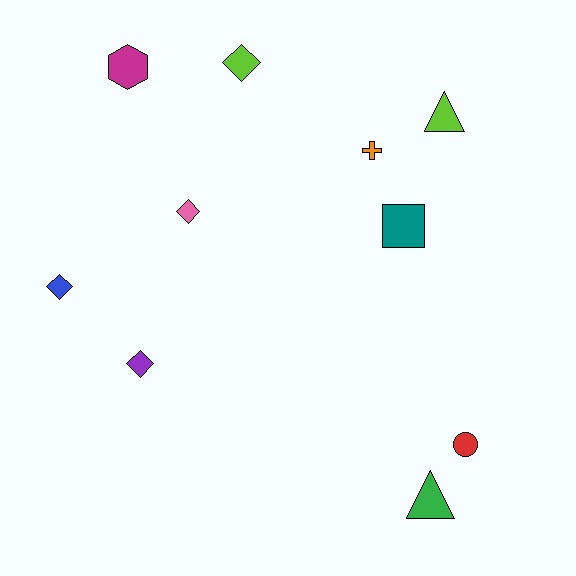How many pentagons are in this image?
There are no pentagons.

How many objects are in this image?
There are 10 objects.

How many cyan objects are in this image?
There are no cyan objects.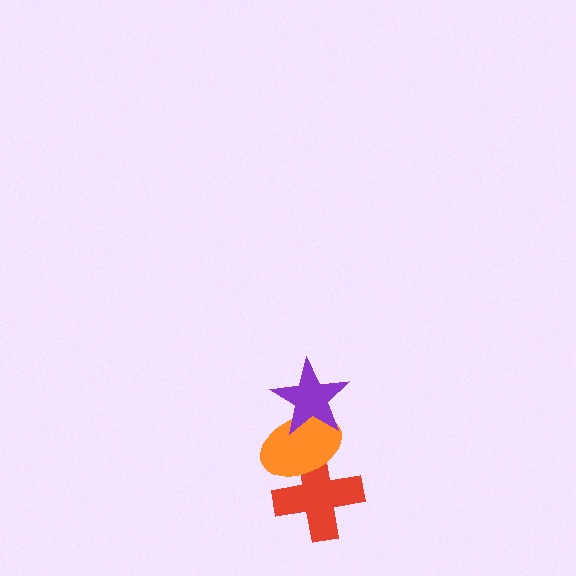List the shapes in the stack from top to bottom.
From top to bottom: the purple star, the orange ellipse, the red cross.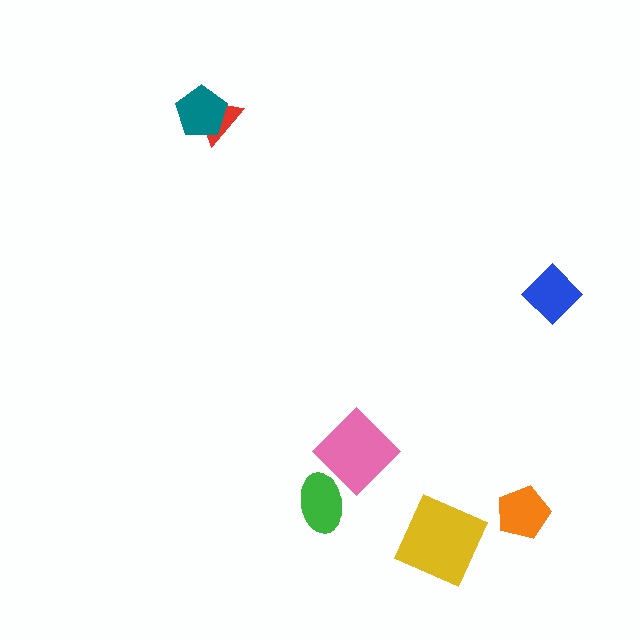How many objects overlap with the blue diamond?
0 objects overlap with the blue diamond.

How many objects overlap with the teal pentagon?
1 object overlaps with the teal pentagon.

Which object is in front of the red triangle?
The teal pentagon is in front of the red triangle.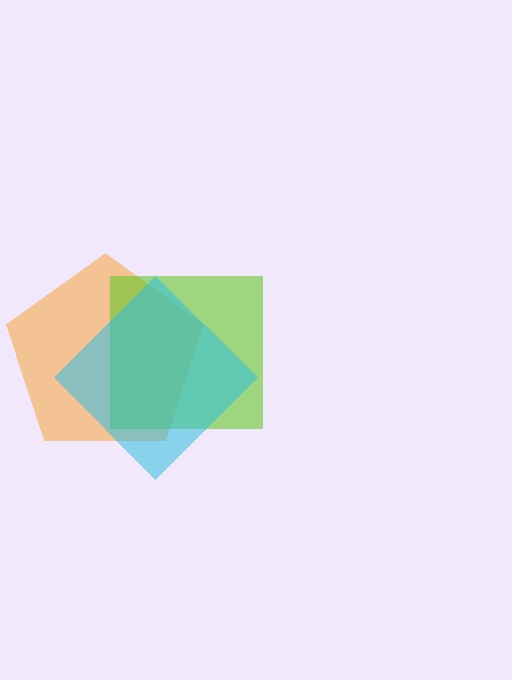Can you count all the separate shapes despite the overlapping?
Yes, there are 3 separate shapes.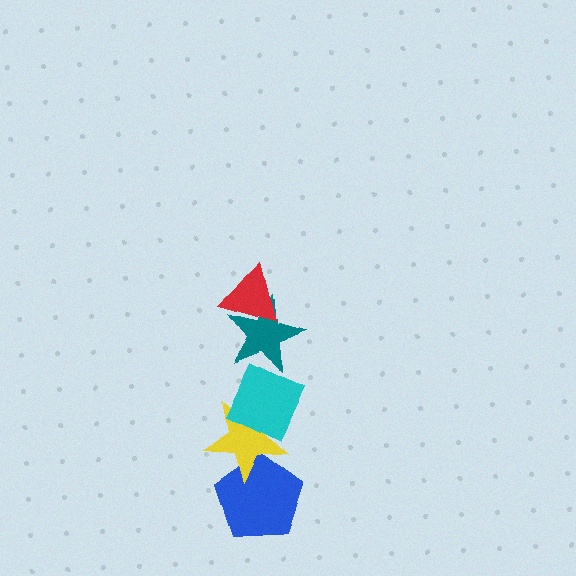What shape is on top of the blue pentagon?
The yellow star is on top of the blue pentagon.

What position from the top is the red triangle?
The red triangle is 1st from the top.